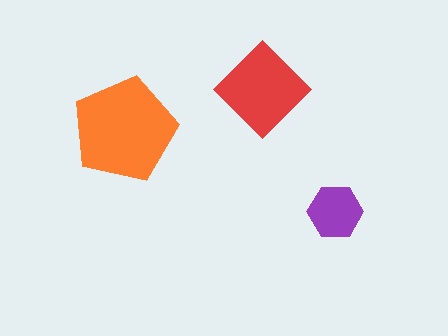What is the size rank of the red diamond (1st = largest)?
2nd.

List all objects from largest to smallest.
The orange pentagon, the red diamond, the purple hexagon.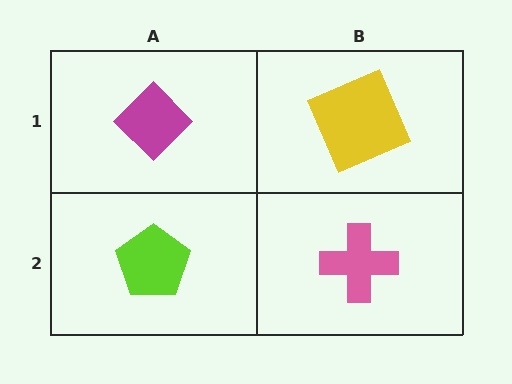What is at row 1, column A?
A magenta diamond.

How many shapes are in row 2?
2 shapes.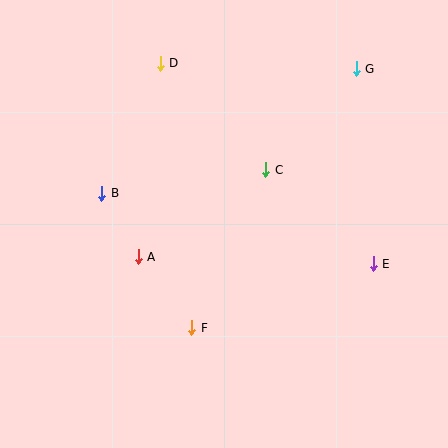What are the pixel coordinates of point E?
Point E is at (373, 264).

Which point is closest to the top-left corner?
Point D is closest to the top-left corner.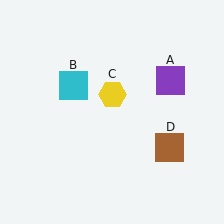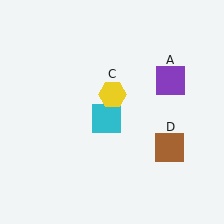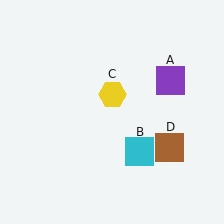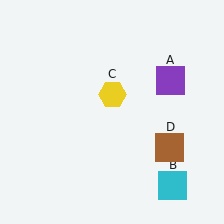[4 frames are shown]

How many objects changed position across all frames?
1 object changed position: cyan square (object B).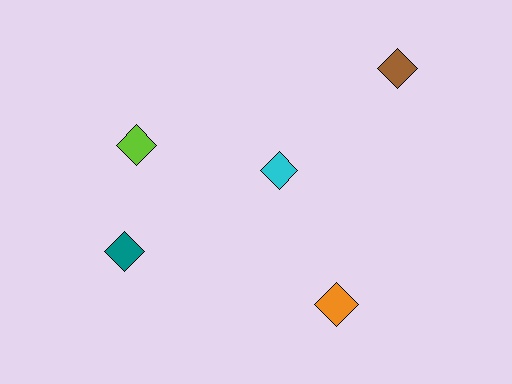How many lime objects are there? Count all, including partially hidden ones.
There is 1 lime object.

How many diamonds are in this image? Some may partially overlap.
There are 5 diamonds.